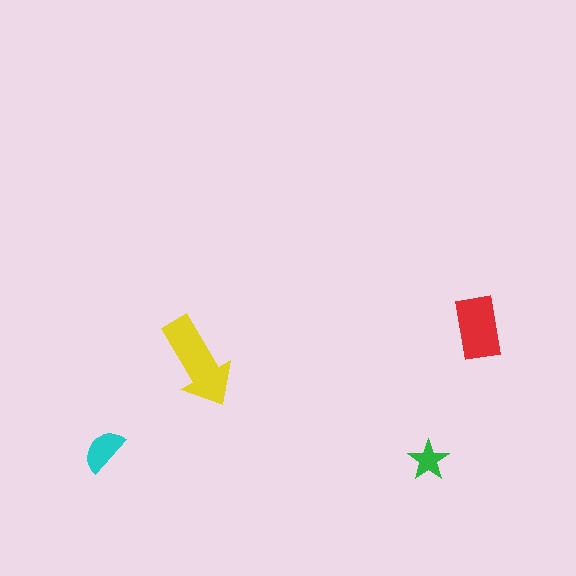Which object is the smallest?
The green star.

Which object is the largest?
The yellow arrow.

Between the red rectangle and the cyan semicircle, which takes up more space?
The red rectangle.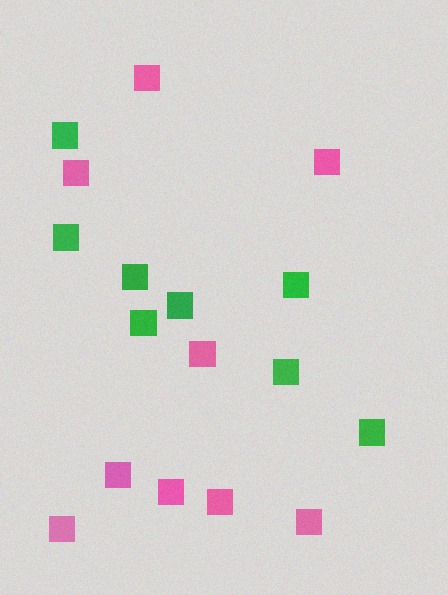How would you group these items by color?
There are 2 groups: one group of pink squares (9) and one group of green squares (8).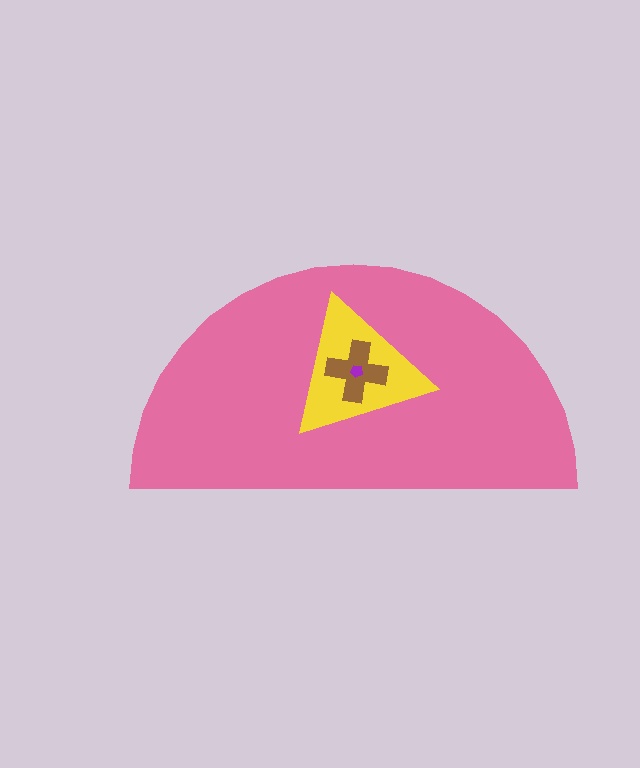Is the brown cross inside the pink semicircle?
Yes.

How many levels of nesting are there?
4.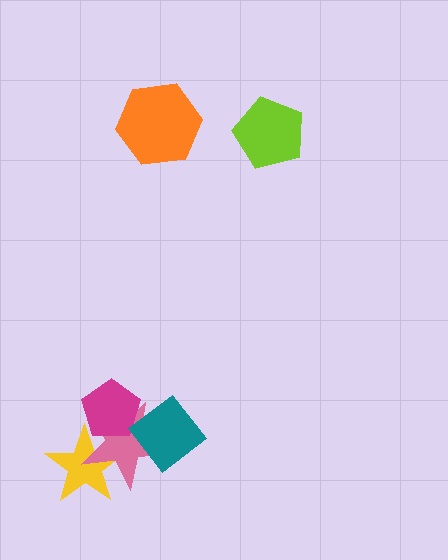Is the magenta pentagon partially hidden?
Yes, it is partially covered by another shape.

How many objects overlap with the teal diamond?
2 objects overlap with the teal diamond.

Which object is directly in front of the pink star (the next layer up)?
The magenta pentagon is directly in front of the pink star.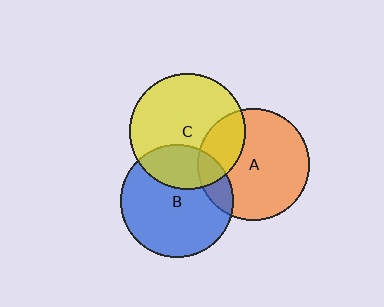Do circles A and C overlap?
Yes.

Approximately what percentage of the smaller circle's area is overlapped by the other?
Approximately 25%.